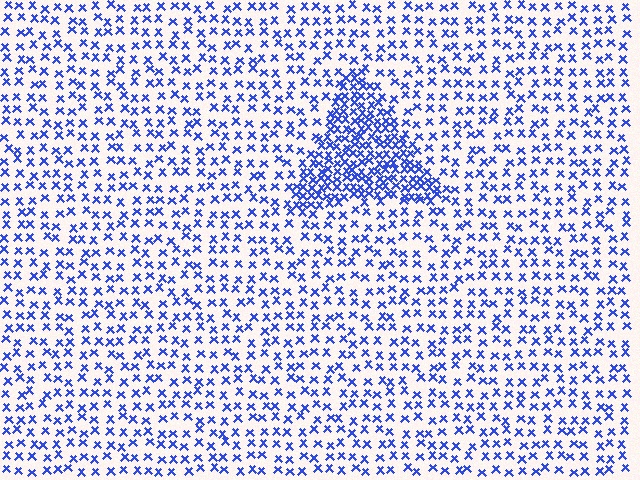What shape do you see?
I see a triangle.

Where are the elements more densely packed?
The elements are more densely packed inside the triangle boundary.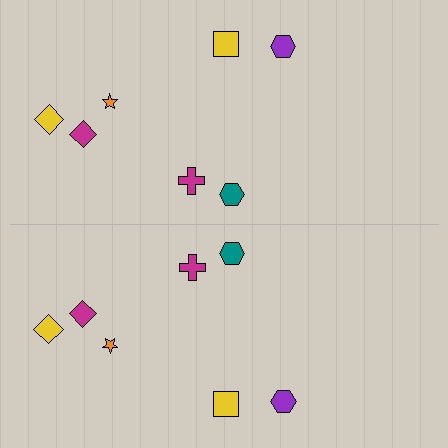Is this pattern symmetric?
Yes, this pattern has bilateral (reflection) symmetry.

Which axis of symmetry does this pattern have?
The pattern has a horizontal axis of symmetry running through the center of the image.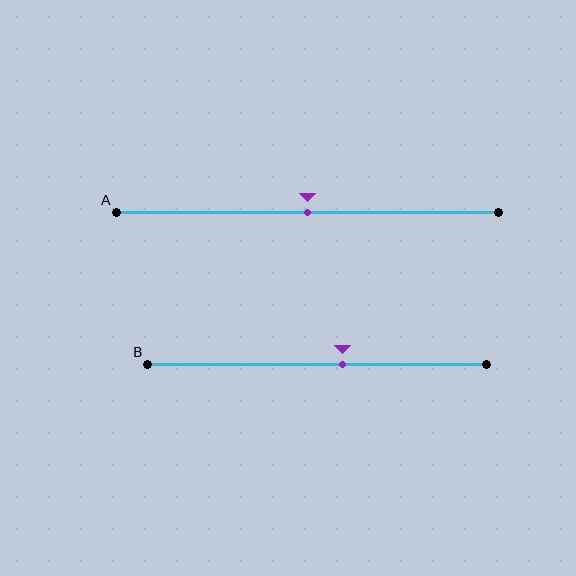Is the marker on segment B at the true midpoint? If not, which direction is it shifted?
No, the marker on segment B is shifted to the right by about 7% of the segment length.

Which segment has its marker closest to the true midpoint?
Segment A has its marker closest to the true midpoint.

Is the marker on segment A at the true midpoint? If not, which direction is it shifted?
Yes, the marker on segment A is at the true midpoint.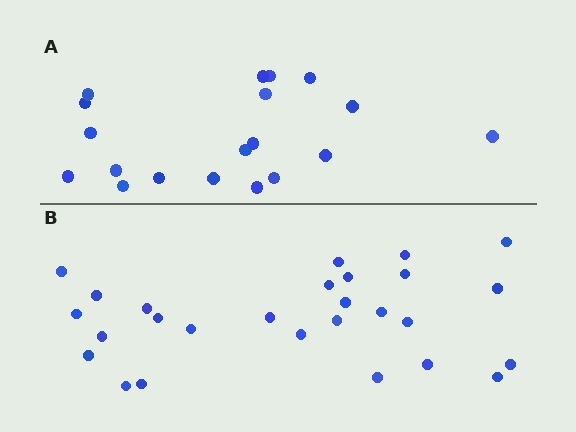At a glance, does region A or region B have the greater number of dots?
Region B (the bottom region) has more dots.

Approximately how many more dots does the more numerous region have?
Region B has roughly 8 or so more dots than region A.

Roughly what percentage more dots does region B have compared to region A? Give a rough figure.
About 40% more.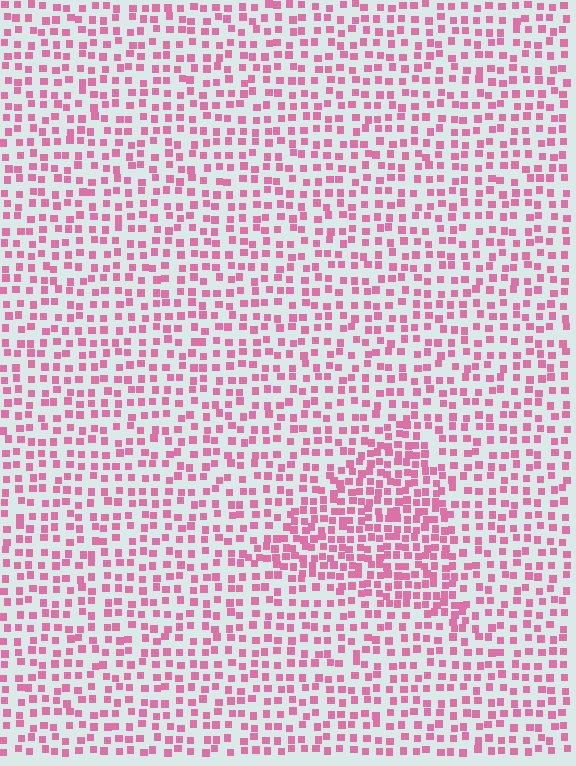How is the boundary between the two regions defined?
The boundary is defined by a change in element density (approximately 1.8x ratio). All elements are the same color, size, and shape.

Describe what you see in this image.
The image contains small pink elements arranged at two different densities. A triangle-shaped region is visible where the elements are more densely packed than the surrounding area.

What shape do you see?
I see a triangle.